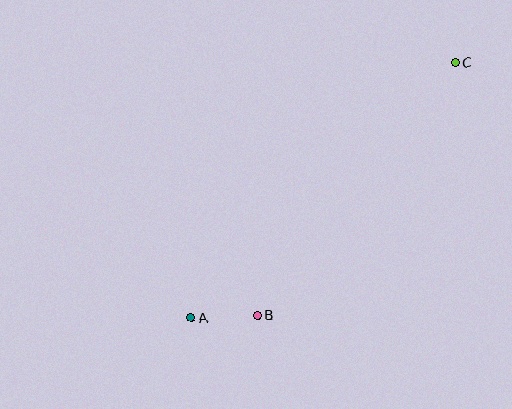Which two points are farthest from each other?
Points A and C are farthest from each other.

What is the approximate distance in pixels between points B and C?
The distance between B and C is approximately 321 pixels.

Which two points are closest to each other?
Points A and B are closest to each other.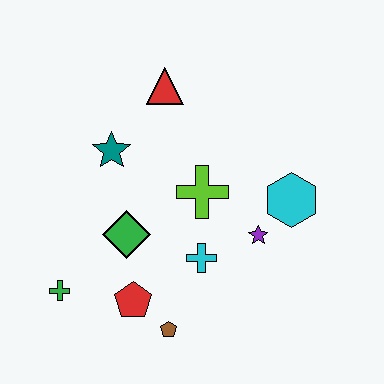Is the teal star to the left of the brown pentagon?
Yes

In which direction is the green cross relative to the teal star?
The green cross is below the teal star.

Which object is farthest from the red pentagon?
The red triangle is farthest from the red pentagon.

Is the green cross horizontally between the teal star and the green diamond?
No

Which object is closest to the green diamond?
The red pentagon is closest to the green diamond.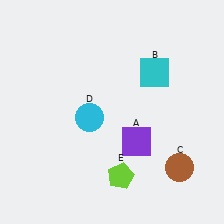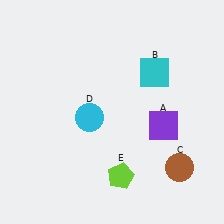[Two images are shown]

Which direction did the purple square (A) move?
The purple square (A) moved right.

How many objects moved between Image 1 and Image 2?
1 object moved between the two images.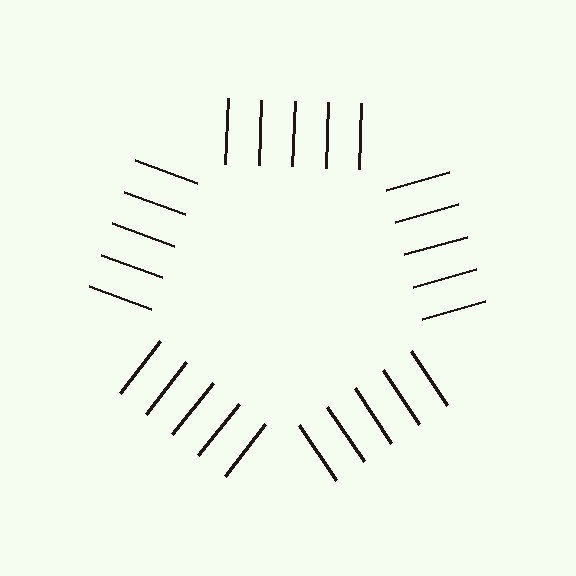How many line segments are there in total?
25 — 5 along each of the 5 edges.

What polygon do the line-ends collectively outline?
An illusory pentagon — the line segments terminate on its edges but no continuous stroke is drawn.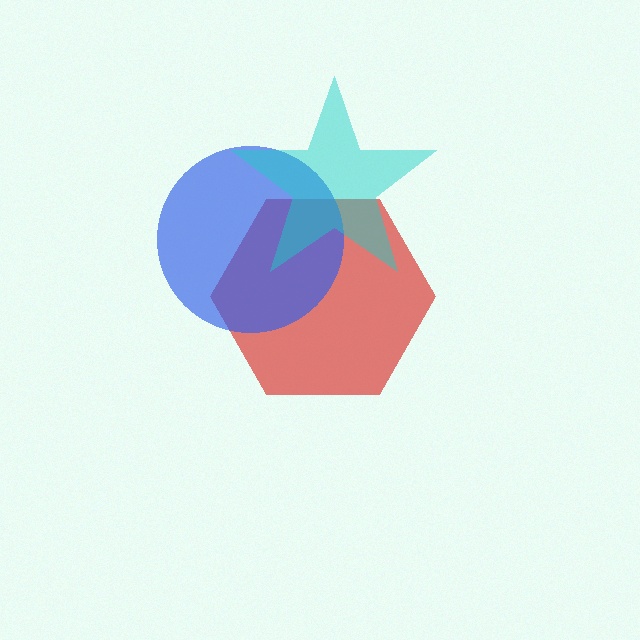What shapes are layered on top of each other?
The layered shapes are: a red hexagon, a blue circle, a cyan star.